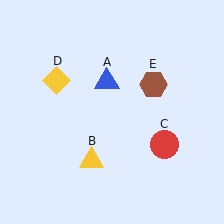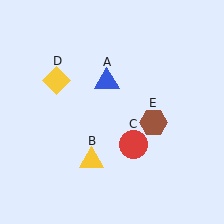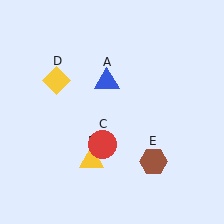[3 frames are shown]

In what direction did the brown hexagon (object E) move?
The brown hexagon (object E) moved down.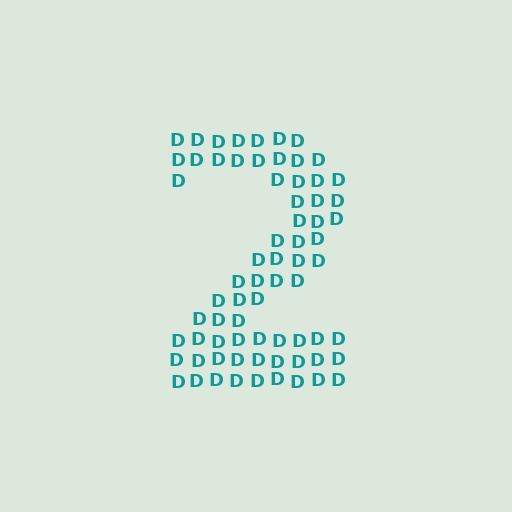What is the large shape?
The large shape is the digit 2.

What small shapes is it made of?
It is made of small letter D's.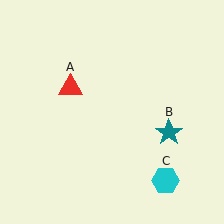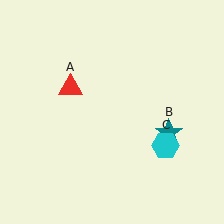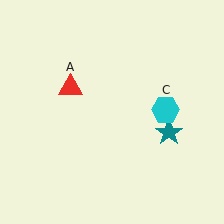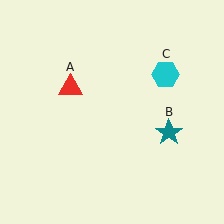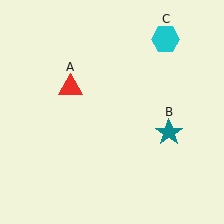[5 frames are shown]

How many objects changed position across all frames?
1 object changed position: cyan hexagon (object C).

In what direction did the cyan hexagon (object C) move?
The cyan hexagon (object C) moved up.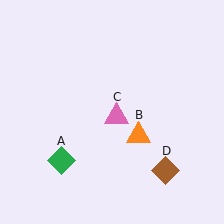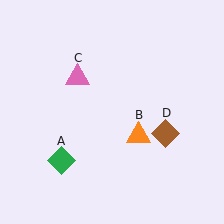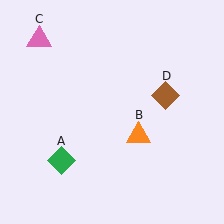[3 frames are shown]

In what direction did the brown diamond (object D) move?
The brown diamond (object D) moved up.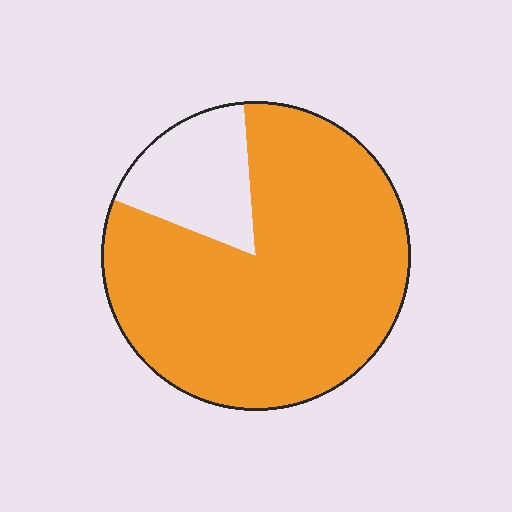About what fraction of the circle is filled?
About five sixths (5/6).